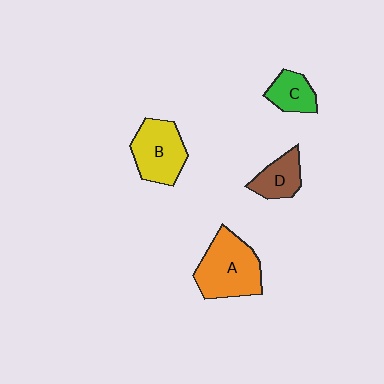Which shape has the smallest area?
Shape C (green).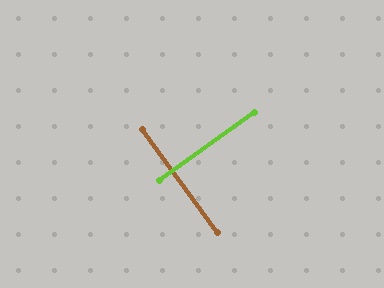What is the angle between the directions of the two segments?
Approximately 90 degrees.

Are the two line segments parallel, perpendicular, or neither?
Perpendicular — they meet at approximately 90°.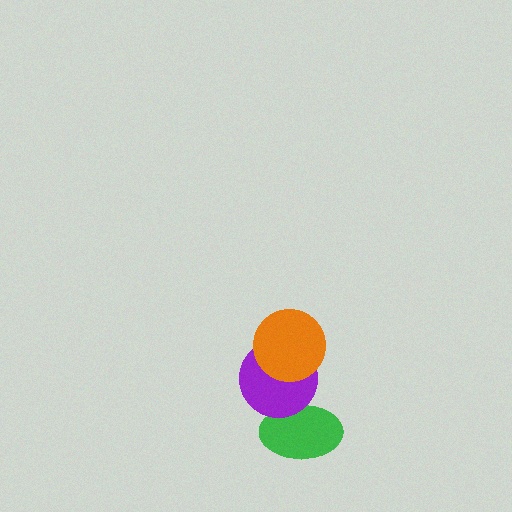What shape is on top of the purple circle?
The orange circle is on top of the purple circle.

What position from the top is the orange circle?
The orange circle is 1st from the top.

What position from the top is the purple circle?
The purple circle is 2nd from the top.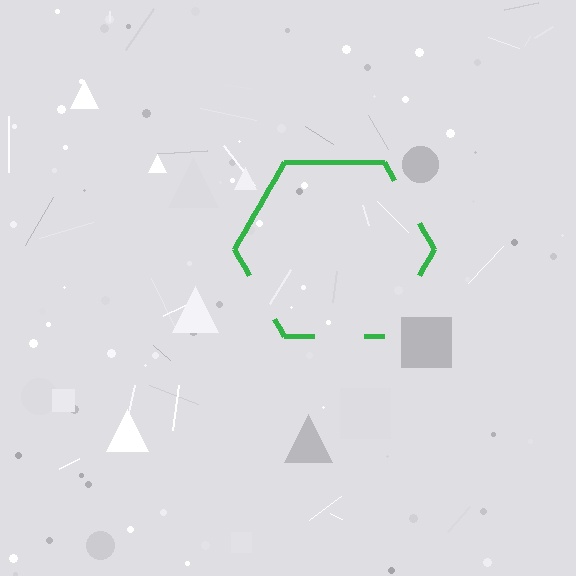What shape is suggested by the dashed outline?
The dashed outline suggests a hexagon.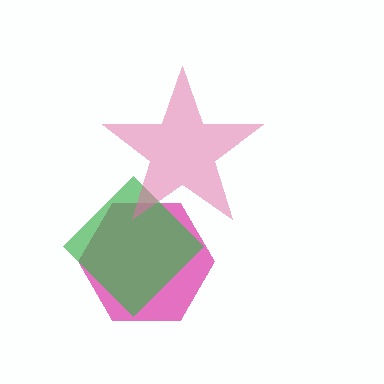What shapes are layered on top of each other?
The layered shapes are: a magenta hexagon, a green diamond, a pink star.